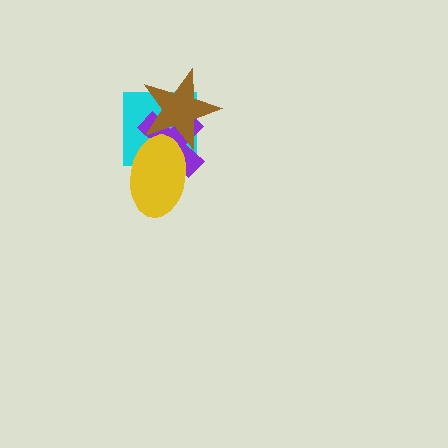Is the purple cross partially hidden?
Yes, it is partially covered by another shape.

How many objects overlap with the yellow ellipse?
3 objects overlap with the yellow ellipse.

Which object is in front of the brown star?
The yellow ellipse is in front of the brown star.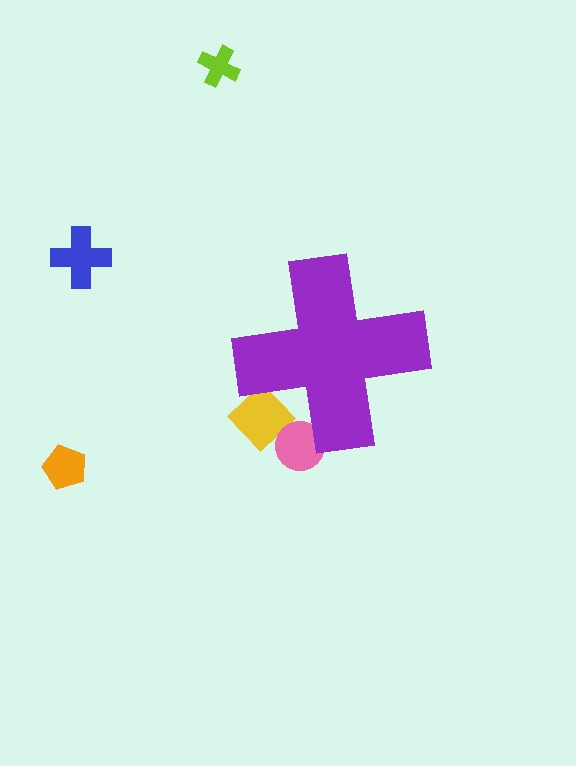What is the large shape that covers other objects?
A purple cross.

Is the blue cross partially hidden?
No, the blue cross is fully visible.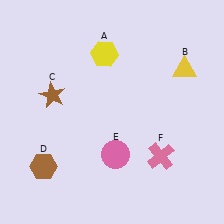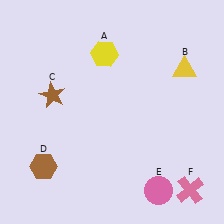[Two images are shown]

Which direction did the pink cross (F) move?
The pink cross (F) moved down.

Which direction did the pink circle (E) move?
The pink circle (E) moved right.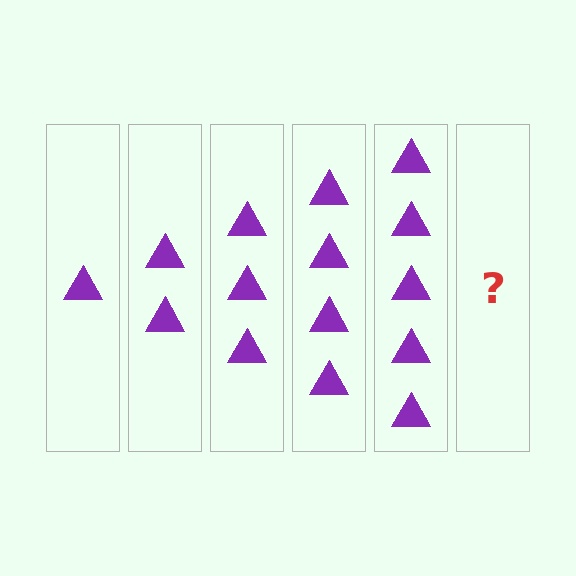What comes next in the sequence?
The next element should be 6 triangles.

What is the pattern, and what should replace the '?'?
The pattern is that each step adds one more triangle. The '?' should be 6 triangles.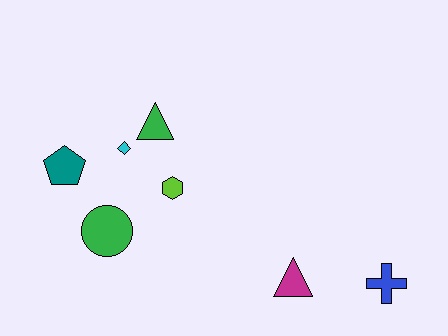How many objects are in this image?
There are 7 objects.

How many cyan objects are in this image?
There is 1 cyan object.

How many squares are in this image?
There are no squares.